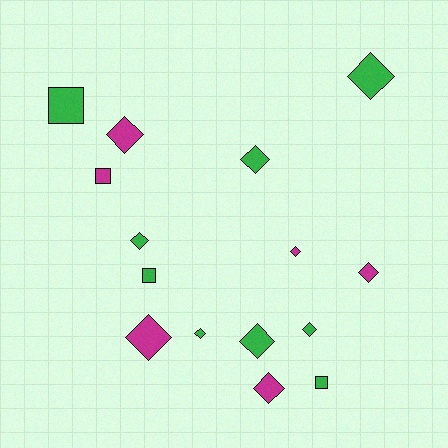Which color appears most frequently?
Green, with 9 objects.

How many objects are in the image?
There are 15 objects.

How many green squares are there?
There are 3 green squares.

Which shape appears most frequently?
Diamond, with 11 objects.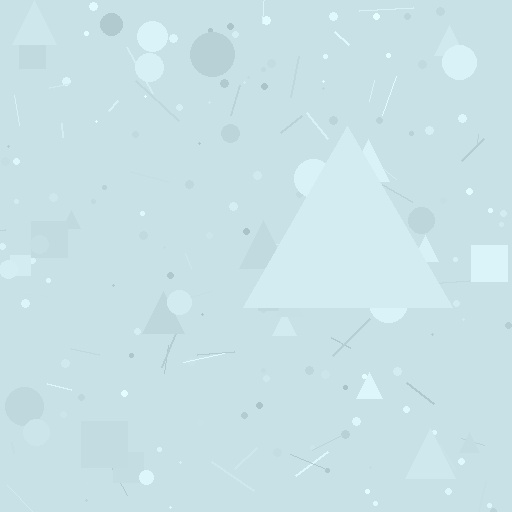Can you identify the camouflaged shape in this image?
The camouflaged shape is a triangle.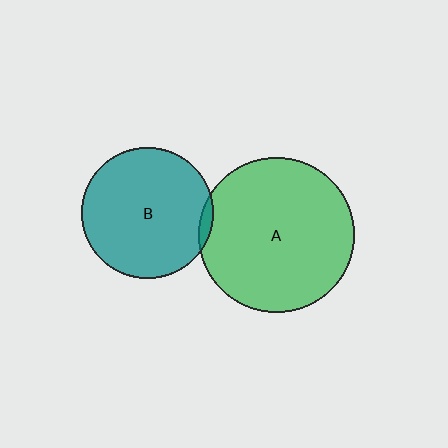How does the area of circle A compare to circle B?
Approximately 1.4 times.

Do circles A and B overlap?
Yes.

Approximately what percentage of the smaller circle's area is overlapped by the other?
Approximately 5%.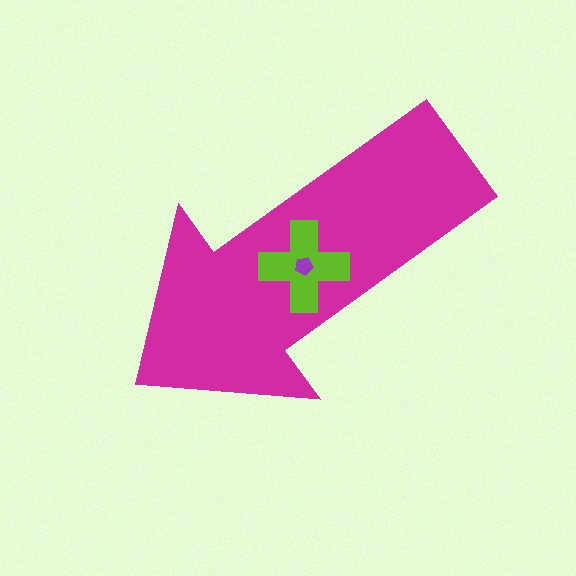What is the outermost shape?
The magenta arrow.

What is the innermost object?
The purple pentagon.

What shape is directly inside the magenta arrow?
The lime cross.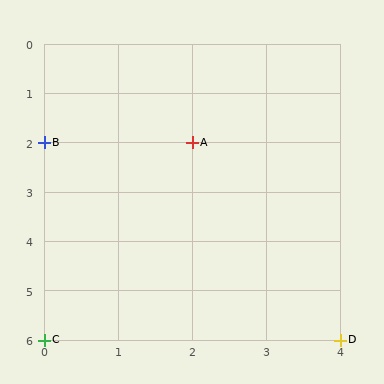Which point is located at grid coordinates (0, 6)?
Point C is at (0, 6).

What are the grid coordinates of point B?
Point B is at grid coordinates (0, 2).